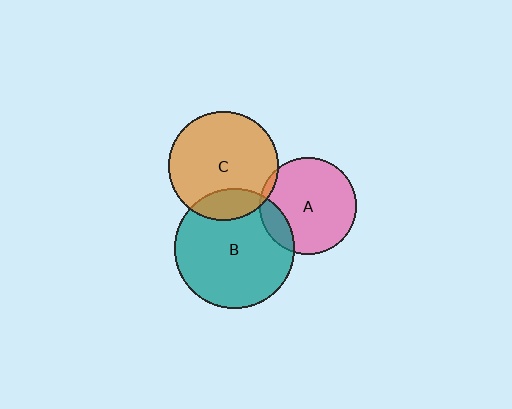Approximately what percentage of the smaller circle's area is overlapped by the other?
Approximately 20%.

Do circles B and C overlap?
Yes.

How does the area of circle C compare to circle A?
Approximately 1.3 times.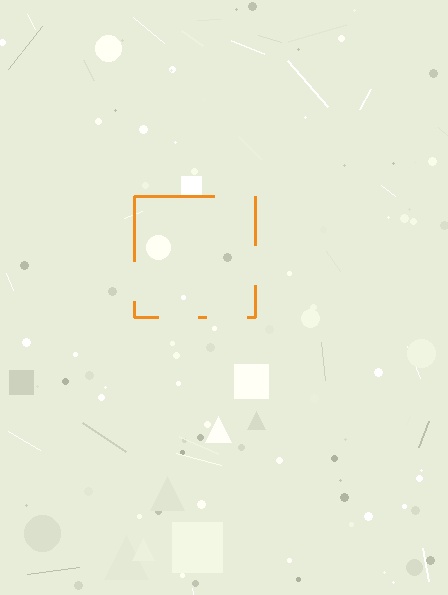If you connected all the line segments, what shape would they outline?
They would outline a square.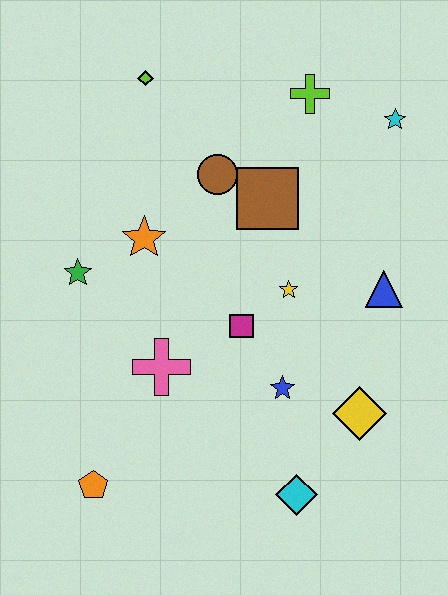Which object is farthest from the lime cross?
The orange pentagon is farthest from the lime cross.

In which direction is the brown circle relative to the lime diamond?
The brown circle is below the lime diamond.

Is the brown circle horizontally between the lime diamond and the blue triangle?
Yes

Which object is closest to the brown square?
The brown circle is closest to the brown square.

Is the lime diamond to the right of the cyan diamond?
No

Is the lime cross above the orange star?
Yes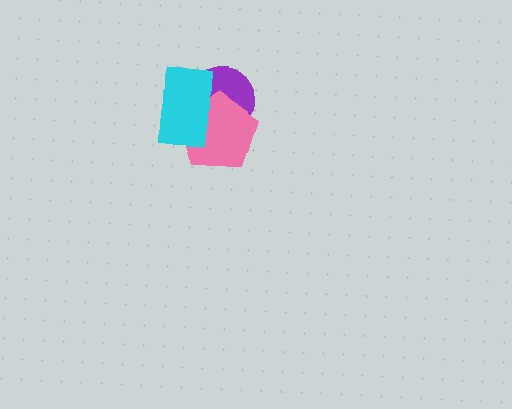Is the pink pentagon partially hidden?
Yes, it is partially covered by another shape.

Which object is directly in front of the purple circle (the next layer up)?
The pink pentagon is directly in front of the purple circle.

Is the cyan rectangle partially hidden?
No, no other shape covers it.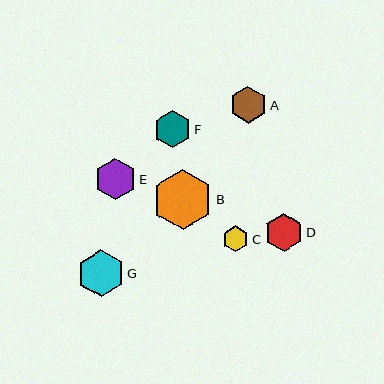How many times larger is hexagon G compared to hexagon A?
Hexagon G is approximately 1.3 times the size of hexagon A.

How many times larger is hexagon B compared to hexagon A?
Hexagon B is approximately 1.6 times the size of hexagon A.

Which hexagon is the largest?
Hexagon B is the largest with a size of approximately 60 pixels.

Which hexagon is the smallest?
Hexagon C is the smallest with a size of approximately 25 pixels.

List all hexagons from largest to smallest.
From largest to smallest: B, G, E, D, F, A, C.